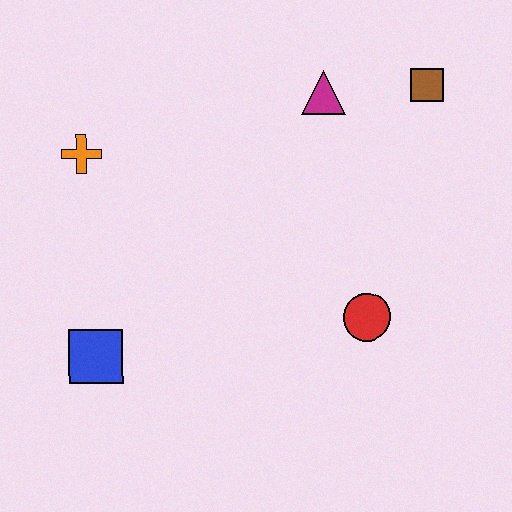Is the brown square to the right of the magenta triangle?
Yes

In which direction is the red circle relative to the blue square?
The red circle is to the right of the blue square.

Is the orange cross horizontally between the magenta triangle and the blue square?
No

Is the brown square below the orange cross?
No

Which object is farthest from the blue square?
The brown square is farthest from the blue square.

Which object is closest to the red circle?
The magenta triangle is closest to the red circle.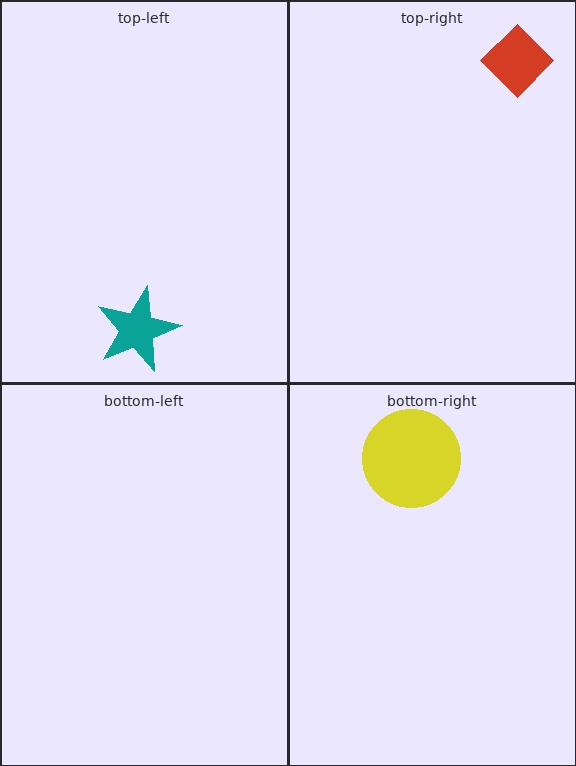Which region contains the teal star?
The top-left region.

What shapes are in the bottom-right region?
The yellow circle.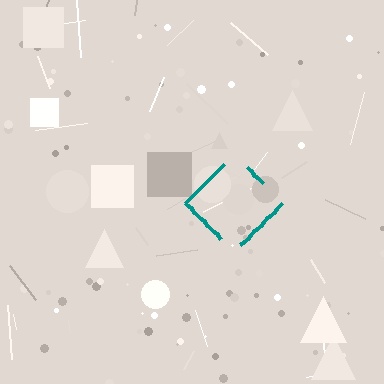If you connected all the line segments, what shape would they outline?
They would outline a diamond.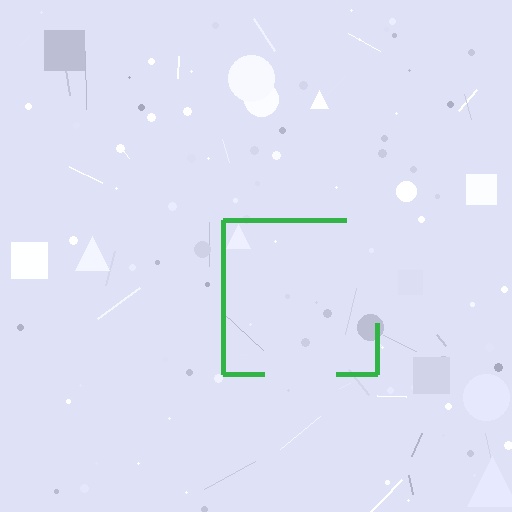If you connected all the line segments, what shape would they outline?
They would outline a square.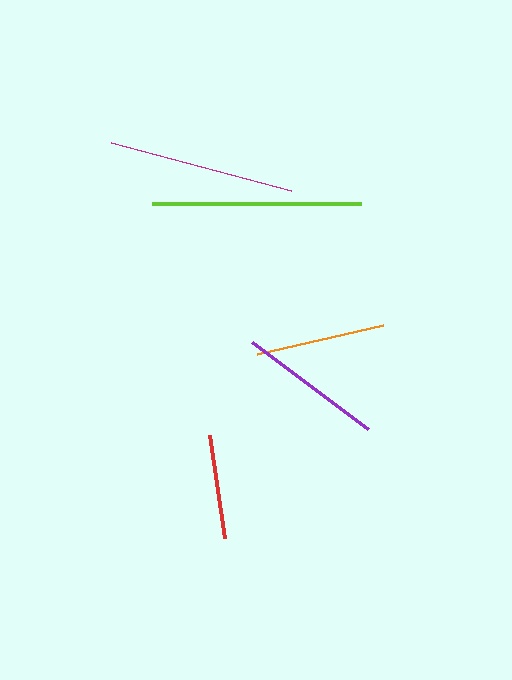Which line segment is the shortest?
The red line is the shortest at approximately 104 pixels.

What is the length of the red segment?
The red segment is approximately 104 pixels long.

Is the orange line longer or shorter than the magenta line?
The magenta line is longer than the orange line.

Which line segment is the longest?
The lime line is the longest at approximately 208 pixels.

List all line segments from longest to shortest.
From longest to shortest: lime, magenta, purple, orange, red.